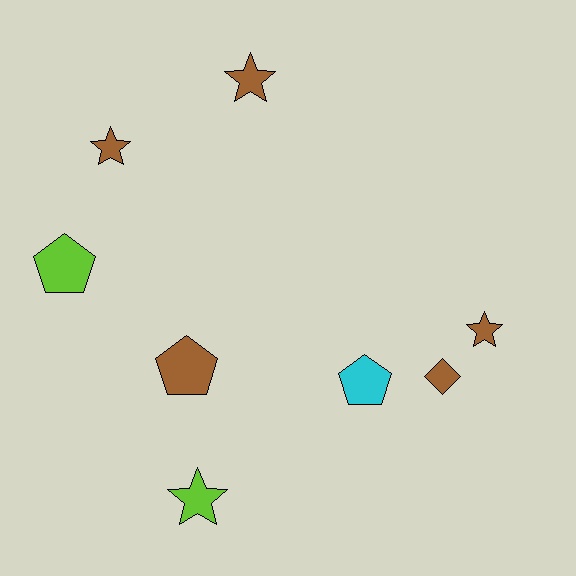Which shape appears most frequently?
Star, with 4 objects.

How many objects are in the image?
There are 8 objects.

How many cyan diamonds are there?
There are no cyan diamonds.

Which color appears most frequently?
Brown, with 5 objects.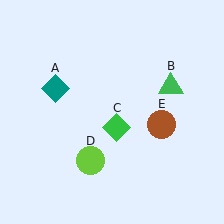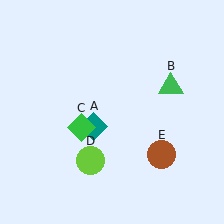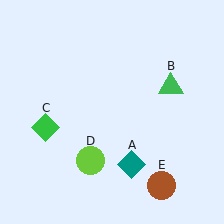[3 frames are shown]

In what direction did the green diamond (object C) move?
The green diamond (object C) moved left.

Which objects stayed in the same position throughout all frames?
Green triangle (object B) and lime circle (object D) remained stationary.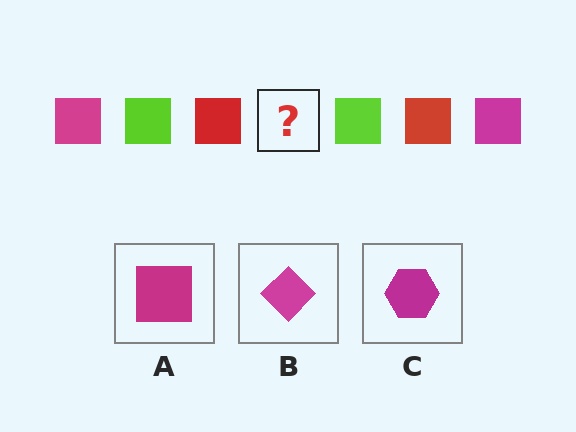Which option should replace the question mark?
Option A.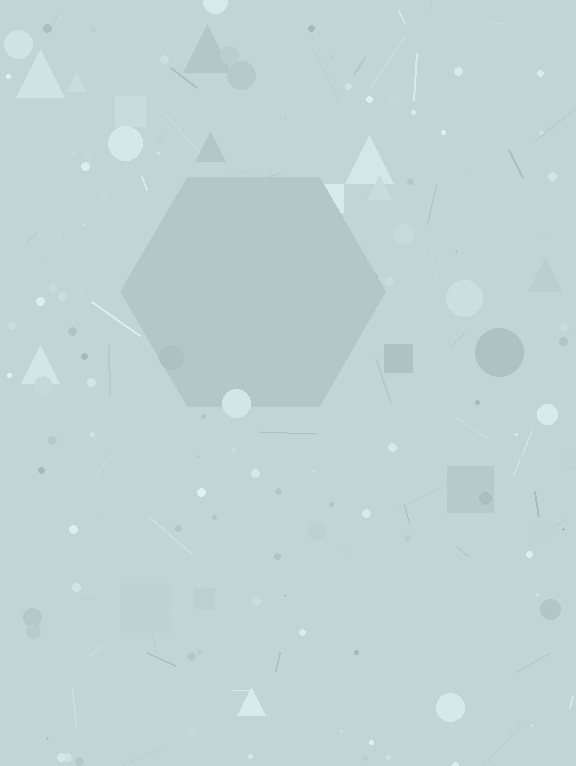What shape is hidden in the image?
A hexagon is hidden in the image.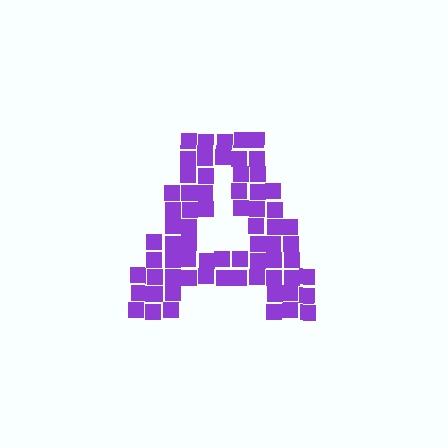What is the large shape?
The large shape is the letter A.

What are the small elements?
The small elements are squares.